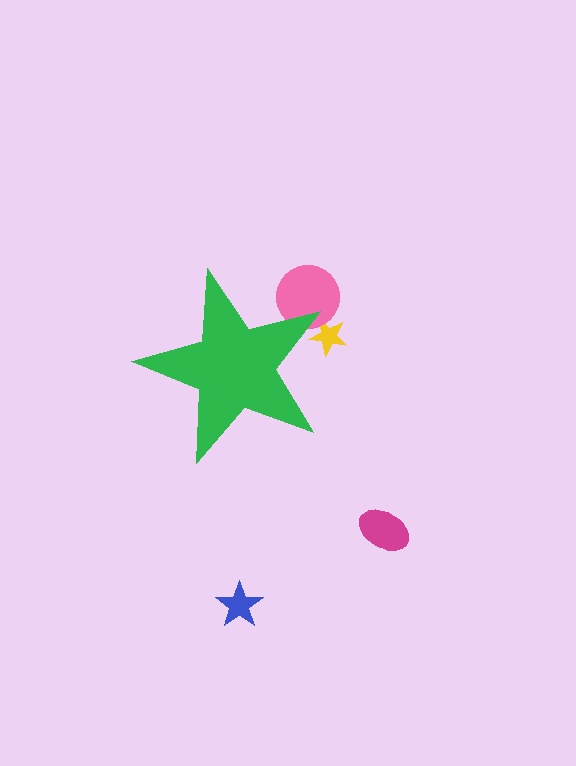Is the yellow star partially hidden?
Yes, the yellow star is partially hidden behind the green star.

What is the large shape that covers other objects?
A green star.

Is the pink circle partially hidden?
Yes, the pink circle is partially hidden behind the green star.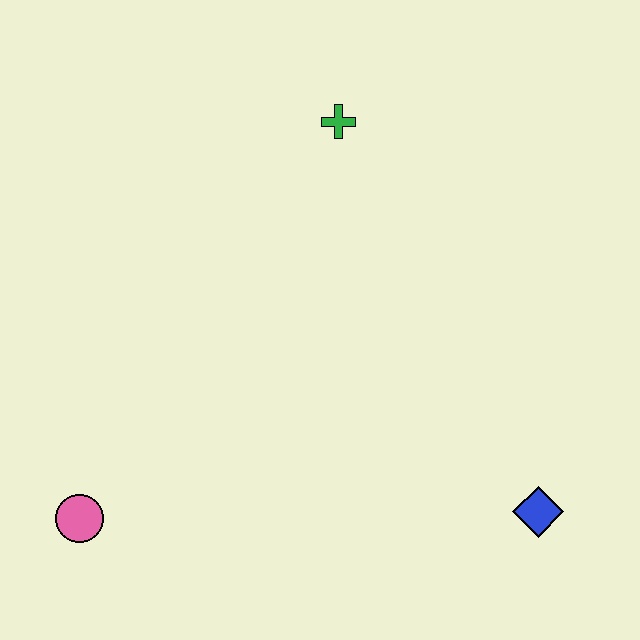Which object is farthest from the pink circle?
The green cross is farthest from the pink circle.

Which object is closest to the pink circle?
The blue diamond is closest to the pink circle.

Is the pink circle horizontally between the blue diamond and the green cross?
No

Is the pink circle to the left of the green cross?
Yes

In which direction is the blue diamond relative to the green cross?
The blue diamond is below the green cross.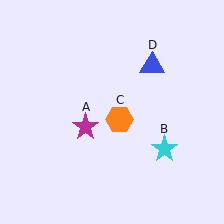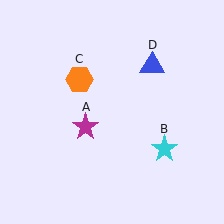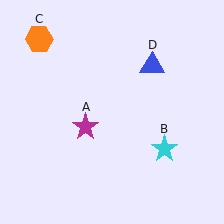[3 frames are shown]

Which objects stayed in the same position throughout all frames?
Magenta star (object A) and cyan star (object B) and blue triangle (object D) remained stationary.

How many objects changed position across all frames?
1 object changed position: orange hexagon (object C).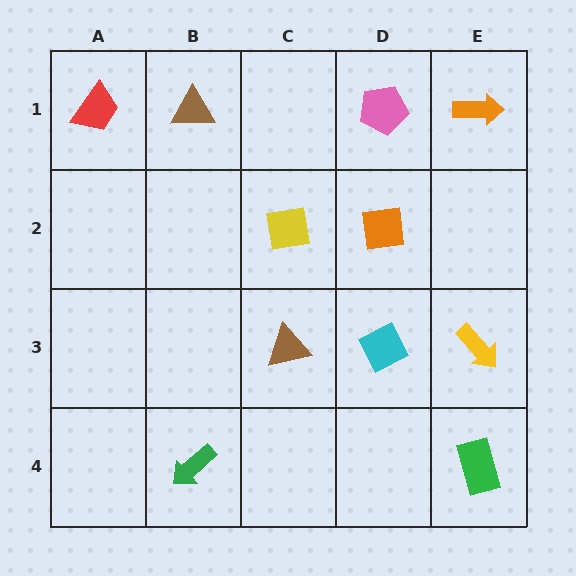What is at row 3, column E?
A yellow arrow.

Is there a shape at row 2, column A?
No, that cell is empty.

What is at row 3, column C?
A brown triangle.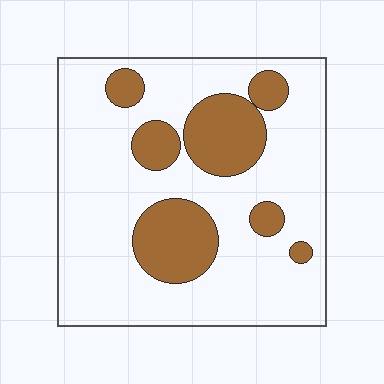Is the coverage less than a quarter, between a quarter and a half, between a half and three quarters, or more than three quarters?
Less than a quarter.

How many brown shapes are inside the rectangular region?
7.